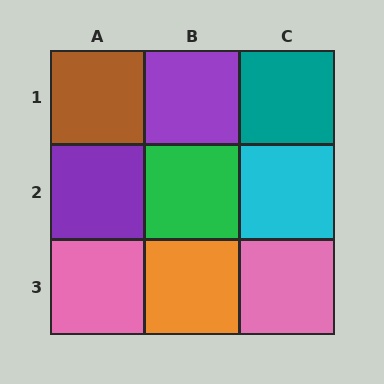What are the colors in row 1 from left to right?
Brown, purple, teal.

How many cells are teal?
1 cell is teal.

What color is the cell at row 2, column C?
Cyan.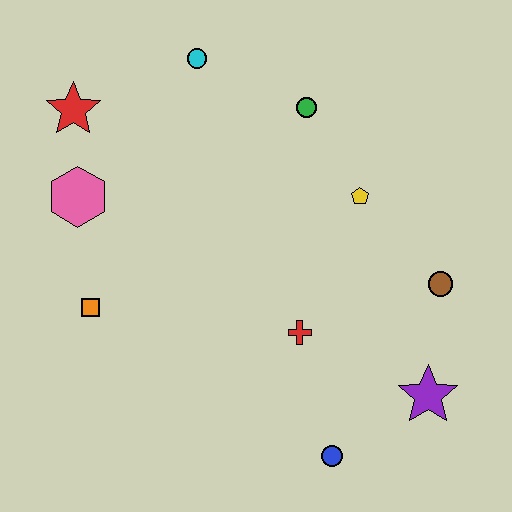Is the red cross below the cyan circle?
Yes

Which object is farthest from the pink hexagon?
The purple star is farthest from the pink hexagon.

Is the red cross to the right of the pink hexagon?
Yes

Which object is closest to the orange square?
The pink hexagon is closest to the orange square.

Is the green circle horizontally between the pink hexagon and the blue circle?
Yes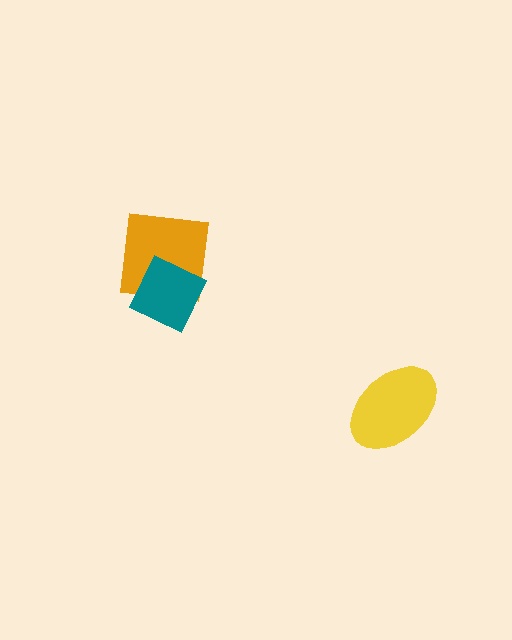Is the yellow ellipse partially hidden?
No, no other shape covers it.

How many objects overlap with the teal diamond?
1 object overlaps with the teal diamond.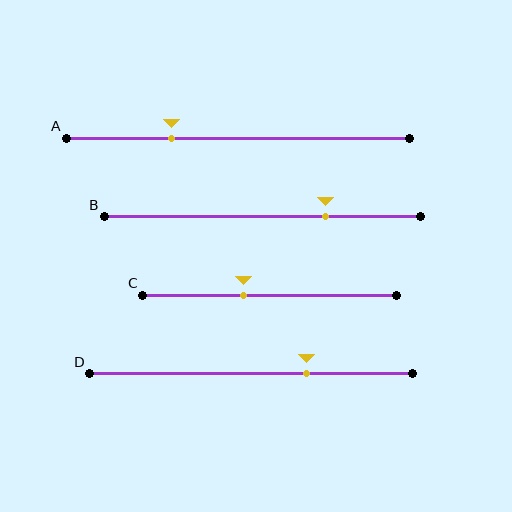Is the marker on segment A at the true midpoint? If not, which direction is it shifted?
No, the marker on segment A is shifted to the left by about 19% of the segment length.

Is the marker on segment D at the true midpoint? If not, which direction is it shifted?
No, the marker on segment D is shifted to the right by about 17% of the segment length.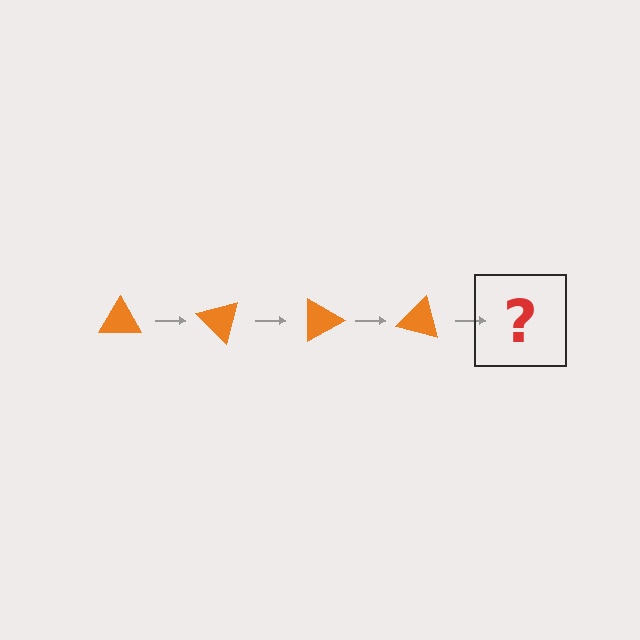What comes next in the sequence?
The next element should be an orange triangle rotated 180 degrees.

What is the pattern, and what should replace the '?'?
The pattern is that the triangle rotates 45 degrees each step. The '?' should be an orange triangle rotated 180 degrees.